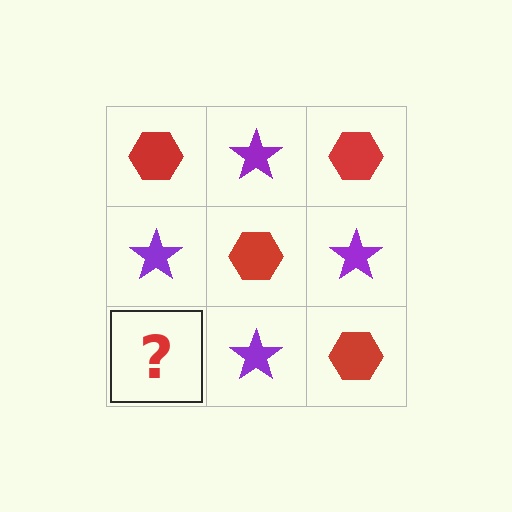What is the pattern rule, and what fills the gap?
The rule is that it alternates red hexagon and purple star in a checkerboard pattern. The gap should be filled with a red hexagon.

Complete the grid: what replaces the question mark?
The question mark should be replaced with a red hexagon.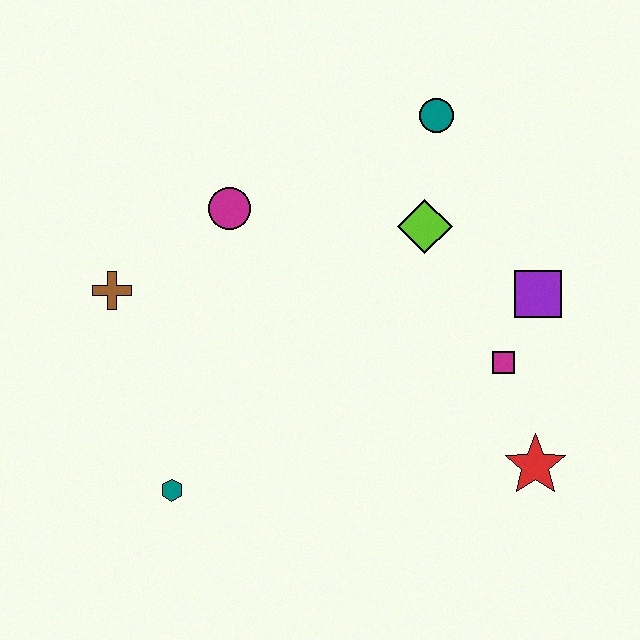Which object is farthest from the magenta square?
The brown cross is farthest from the magenta square.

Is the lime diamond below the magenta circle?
Yes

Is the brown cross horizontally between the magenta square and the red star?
No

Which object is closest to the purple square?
The magenta square is closest to the purple square.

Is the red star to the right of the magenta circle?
Yes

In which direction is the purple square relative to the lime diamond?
The purple square is to the right of the lime diamond.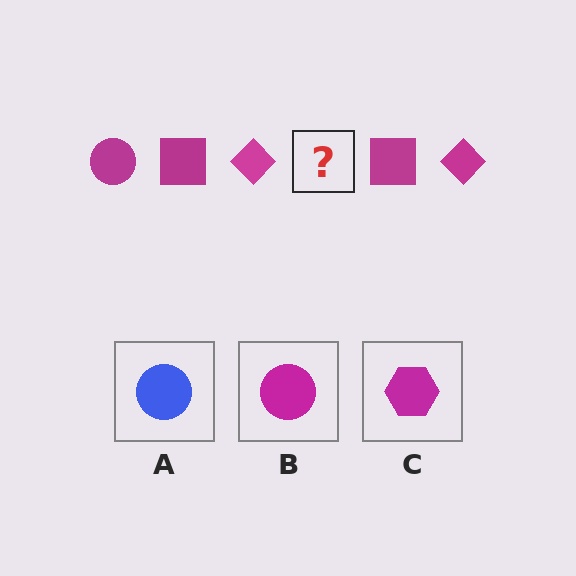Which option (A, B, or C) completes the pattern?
B.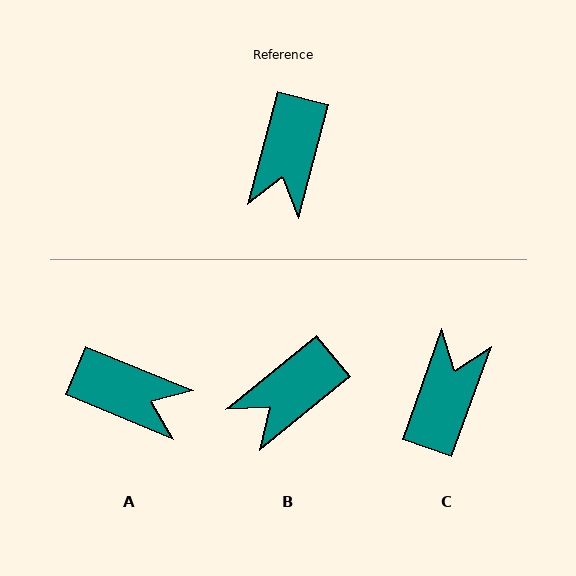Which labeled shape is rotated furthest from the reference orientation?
C, about 175 degrees away.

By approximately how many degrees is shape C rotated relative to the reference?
Approximately 175 degrees counter-clockwise.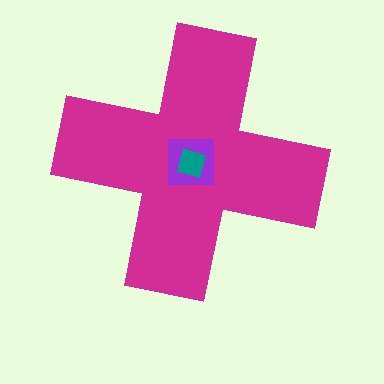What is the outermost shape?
The magenta cross.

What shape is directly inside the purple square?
The teal diamond.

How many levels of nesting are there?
3.